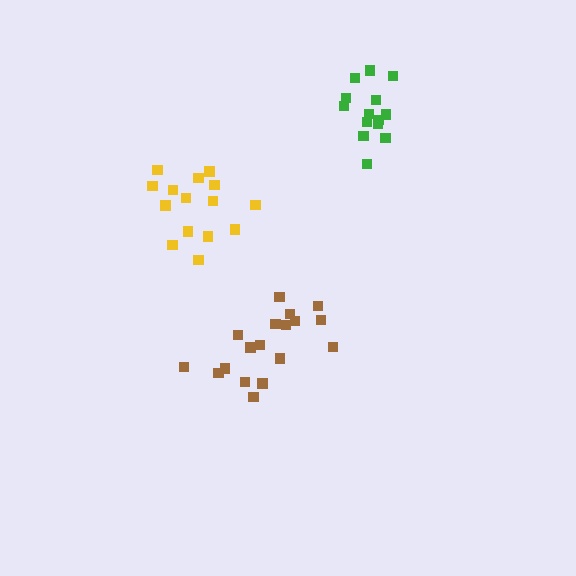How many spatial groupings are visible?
There are 3 spatial groupings.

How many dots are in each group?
Group 1: 18 dots, Group 2: 15 dots, Group 3: 14 dots (47 total).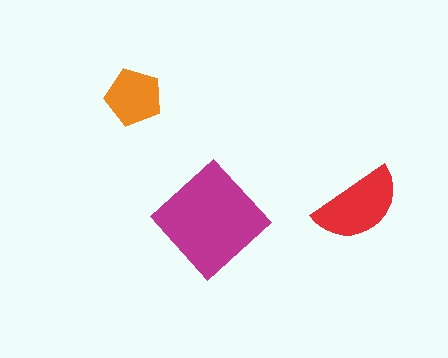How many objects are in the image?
There are 3 objects in the image.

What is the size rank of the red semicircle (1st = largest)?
2nd.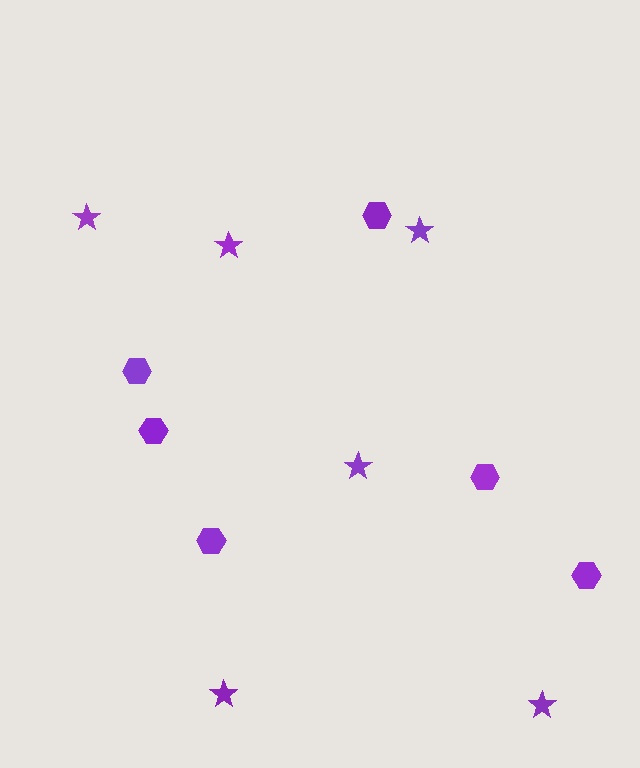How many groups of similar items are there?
There are 2 groups: one group of hexagons (6) and one group of stars (6).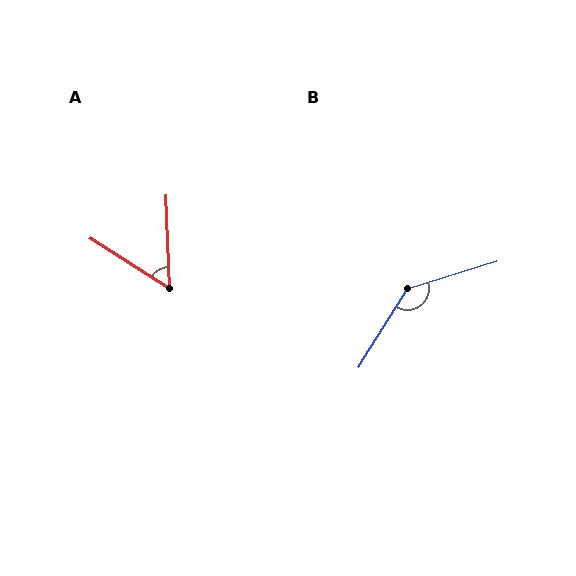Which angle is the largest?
B, at approximately 139 degrees.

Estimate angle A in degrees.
Approximately 55 degrees.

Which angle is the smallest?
A, at approximately 55 degrees.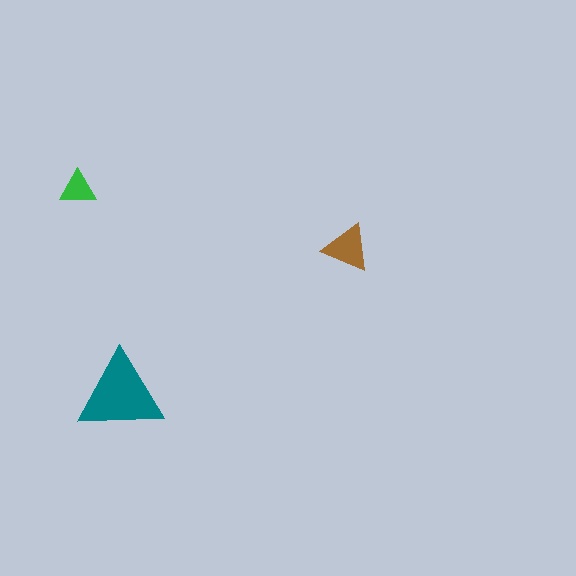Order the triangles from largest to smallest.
the teal one, the brown one, the green one.